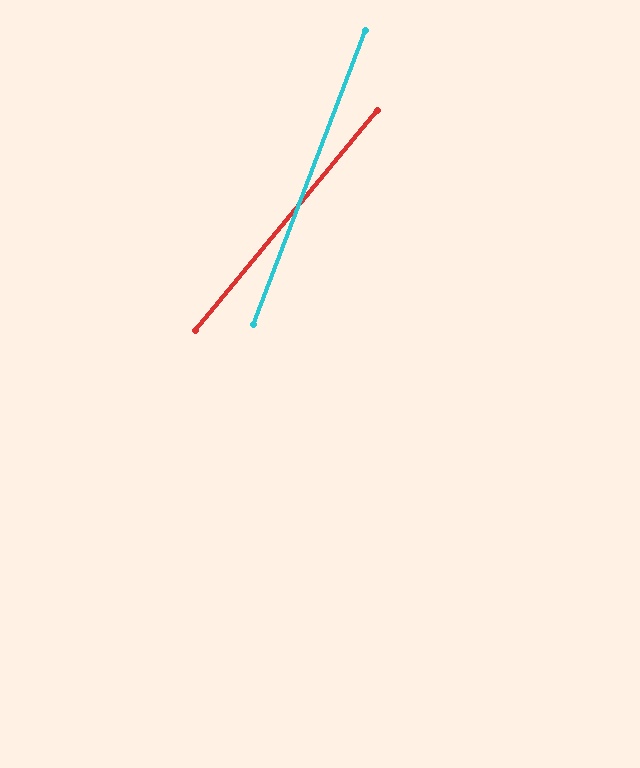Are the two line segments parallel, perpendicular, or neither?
Neither parallel nor perpendicular — they differ by about 19°.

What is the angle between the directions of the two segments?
Approximately 19 degrees.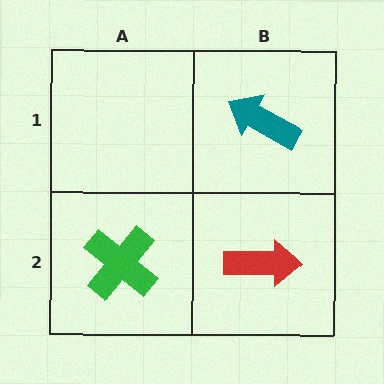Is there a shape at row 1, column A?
No, that cell is empty.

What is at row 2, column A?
A green cross.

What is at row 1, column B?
A teal arrow.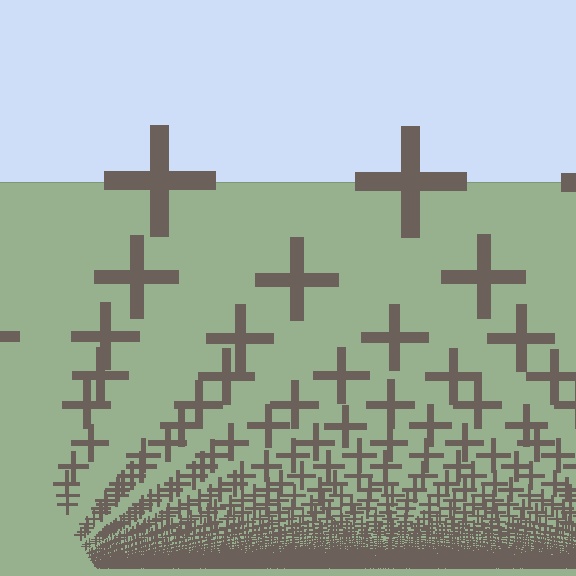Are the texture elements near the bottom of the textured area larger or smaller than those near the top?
Smaller. The gradient is inverted — elements near the bottom are smaller and denser.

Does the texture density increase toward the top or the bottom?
Density increases toward the bottom.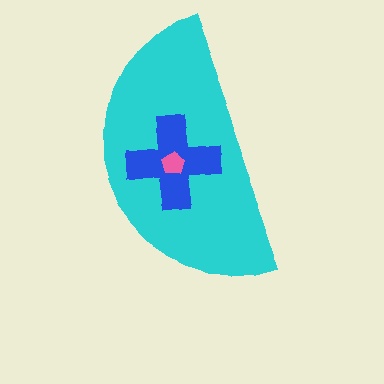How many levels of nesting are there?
3.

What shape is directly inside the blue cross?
The pink pentagon.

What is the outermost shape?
The cyan semicircle.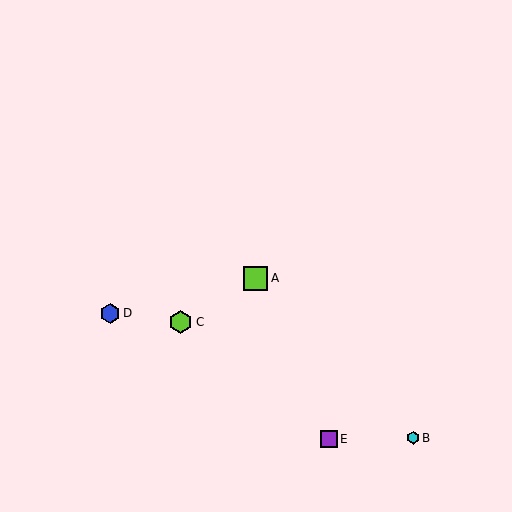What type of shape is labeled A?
Shape A is a lime square.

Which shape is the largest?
The lime square (labeled A) is the largest.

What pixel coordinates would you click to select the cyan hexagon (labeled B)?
Click at (413, 438) to select the cyan hexagon B.